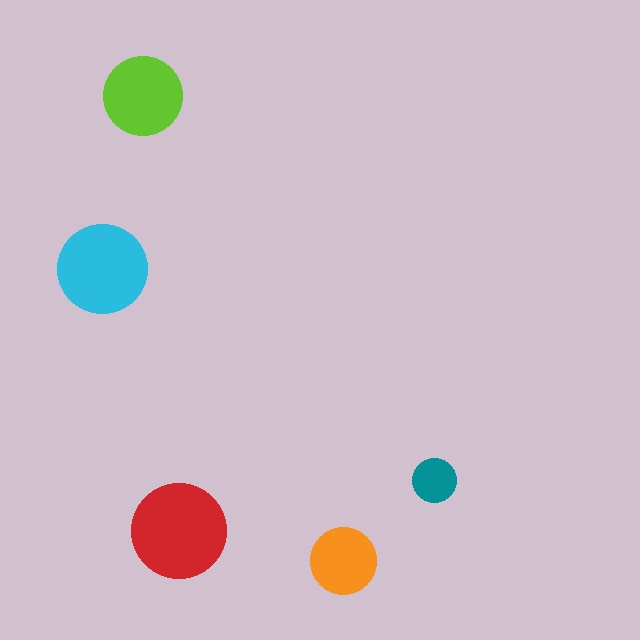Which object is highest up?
The lime circle is topmost.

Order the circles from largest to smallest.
the red one, the cyan one, the lime one, the orange one, the teal one.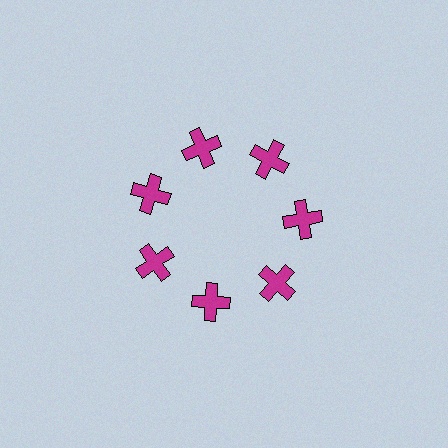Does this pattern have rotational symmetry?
Yes, this pattern has 7-fold rotational symmetry. It looks the same after rotating 51 degrees around the center.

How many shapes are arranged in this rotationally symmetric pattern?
There are 7 shapes, arranged in 7 groups of 1.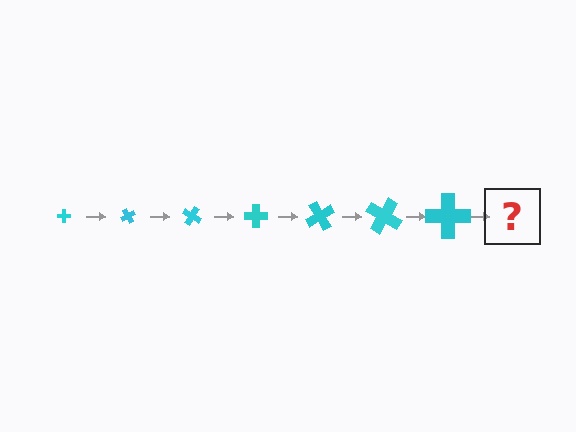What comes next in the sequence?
The next element should be a cross, larger than the previous one and rotated 420 degrees from the start.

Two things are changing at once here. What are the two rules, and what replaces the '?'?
The two rules are that the cross grows larger each step and it rotates 60 degrees each step. The '?' should be a cross, larger than the previous one and rotated 420 degrees from the start.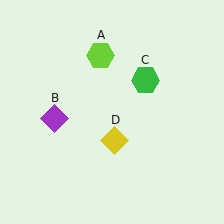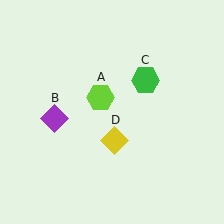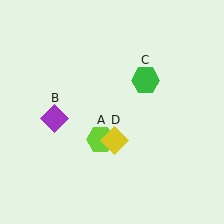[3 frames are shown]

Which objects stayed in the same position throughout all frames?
Purple diamond (object B) and green hexagon (object C) and yellow diamond (object D) remained stationary.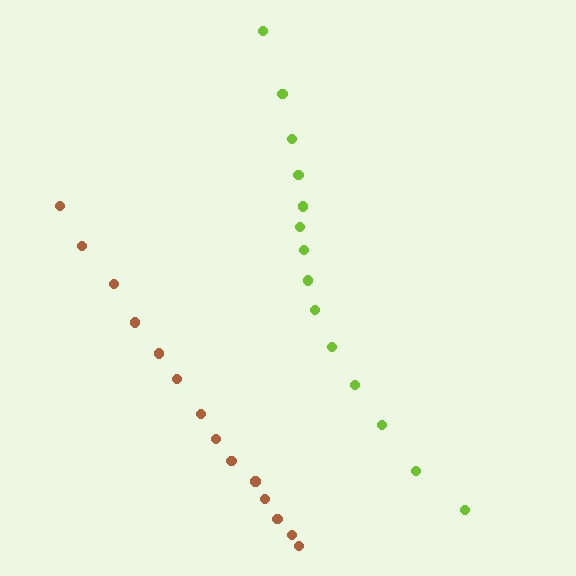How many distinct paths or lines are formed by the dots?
There are 2 distinct paths.